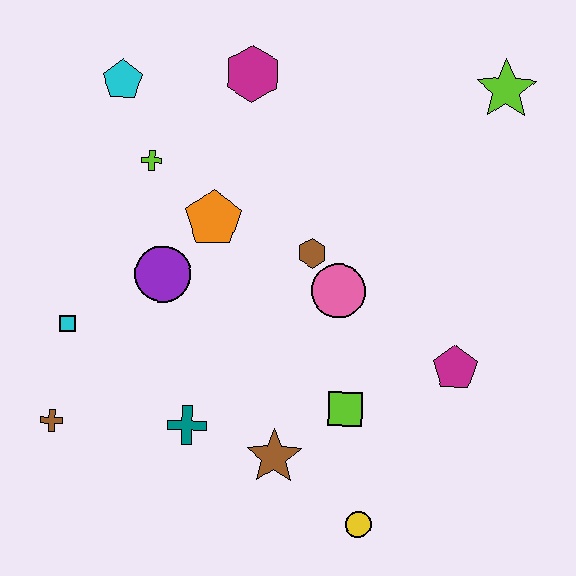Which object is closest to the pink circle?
The brown hexagon is closest to the pink circle.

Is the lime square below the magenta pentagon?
Yes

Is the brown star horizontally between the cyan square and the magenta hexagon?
No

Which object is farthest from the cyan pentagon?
The yellow circle is farthest from the cyan pentagon.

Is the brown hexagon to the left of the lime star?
Yes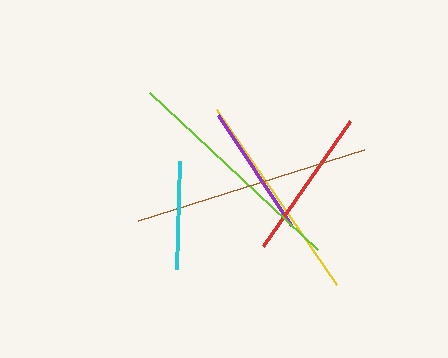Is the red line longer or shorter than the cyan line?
The red line is longer than the cyan line.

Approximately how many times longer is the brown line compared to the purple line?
The brown line is approximately 1.8 times the length of the purple line.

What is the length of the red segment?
The red segment is approximately 153 pixels long.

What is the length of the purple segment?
The purple segment is approximately 132 pixels long.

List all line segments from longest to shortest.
From longest to shortest: brown, lime, yellow, red, purple, cyan.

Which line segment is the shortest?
The cyan line is the shortest at approximately 108 pixels.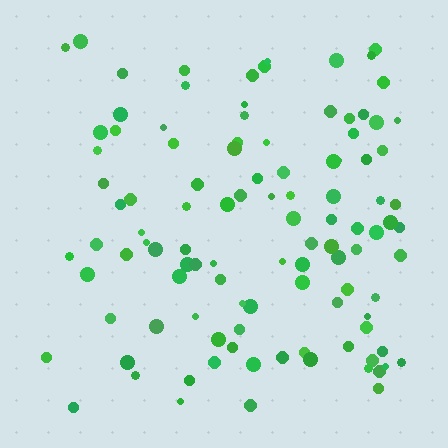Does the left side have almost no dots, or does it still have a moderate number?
Still a moderate number, just noticeably fewer than the right.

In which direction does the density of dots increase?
From left to right, with the right side densest.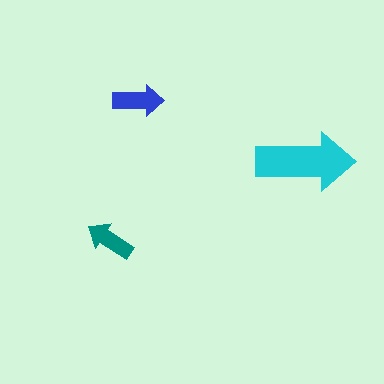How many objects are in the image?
There are 3 objects in the image.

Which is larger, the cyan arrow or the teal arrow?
The cyan one.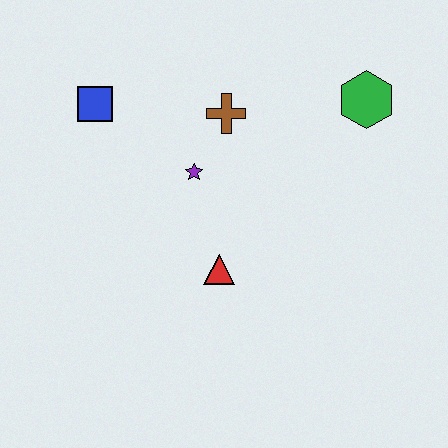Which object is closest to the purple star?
The brown cross is closest to the purple star.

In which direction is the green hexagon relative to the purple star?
The green hexagon is to the right of the purple star.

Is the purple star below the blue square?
Yes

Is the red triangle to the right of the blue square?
Yes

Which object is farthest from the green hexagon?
The blue square is farthest from the green hexagon.